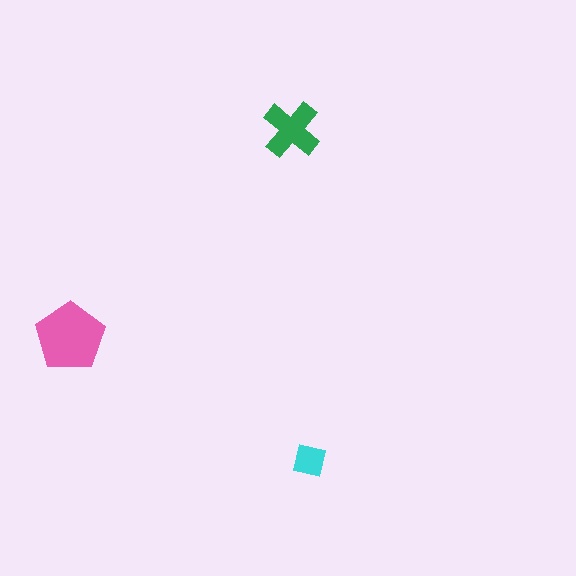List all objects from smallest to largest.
The cyan square, the green cross, the pink pentagon.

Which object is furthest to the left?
The pink pentagon is leftmost.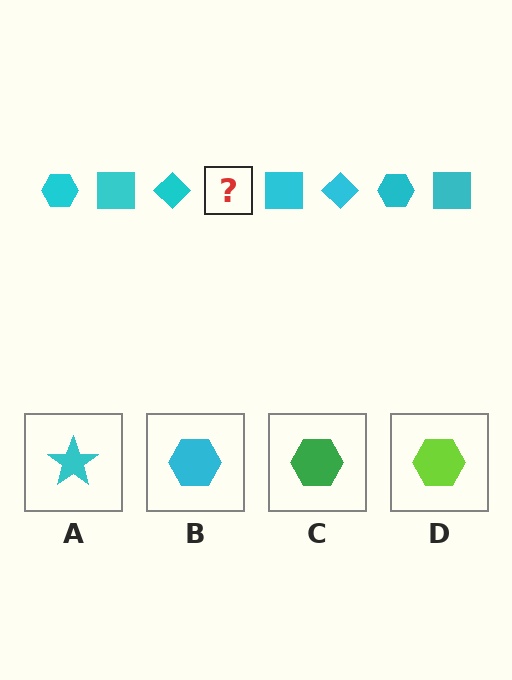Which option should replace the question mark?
Option B.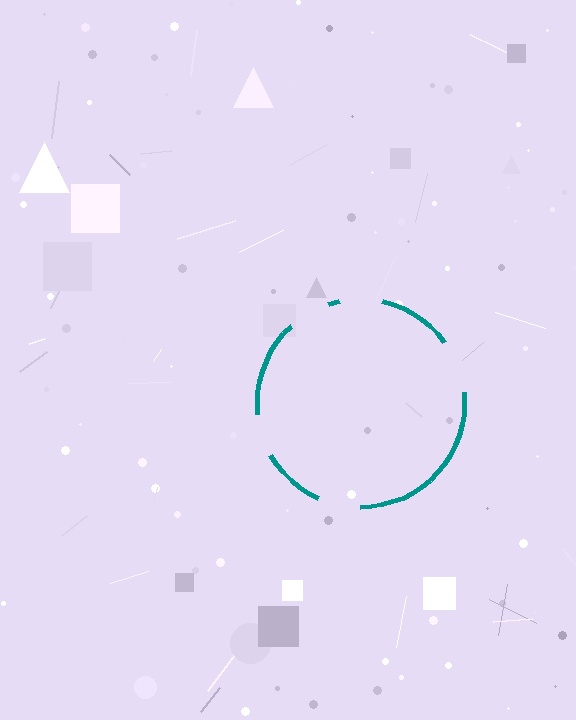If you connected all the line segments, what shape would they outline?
They would outline a circle.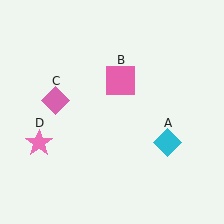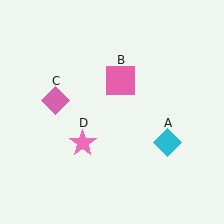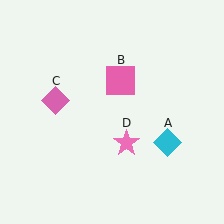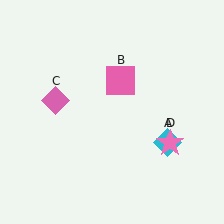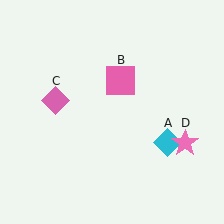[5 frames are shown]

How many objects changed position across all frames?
1 object changed position: pink star (object D).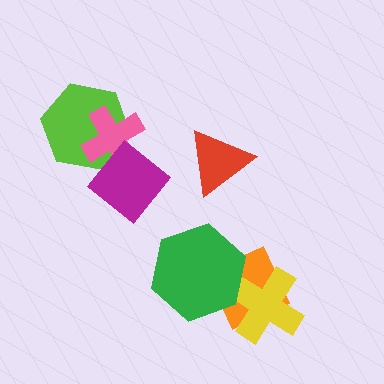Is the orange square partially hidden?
Yes, it is partially covered by another shape.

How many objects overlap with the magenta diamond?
2 objects overlap with the magenta diamond.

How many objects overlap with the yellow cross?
2 objects overlap with the yellow cross.